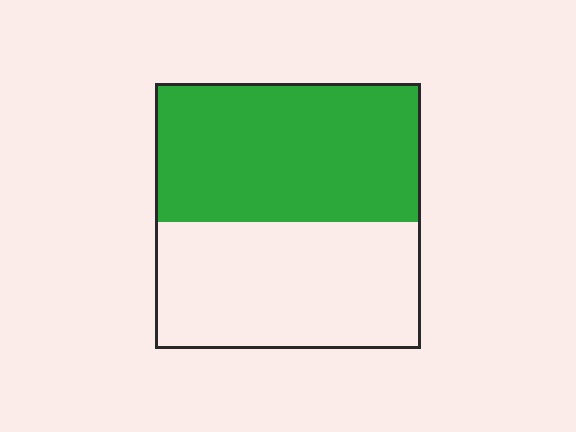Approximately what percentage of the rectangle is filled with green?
Approximately 50%.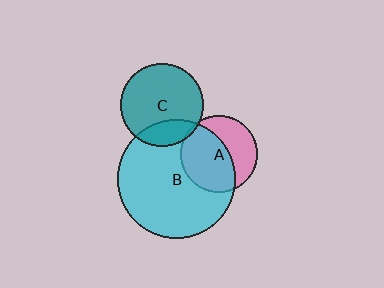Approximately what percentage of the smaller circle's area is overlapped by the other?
Approximately 60%.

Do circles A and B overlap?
Yes.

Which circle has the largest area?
Circle B (cyan).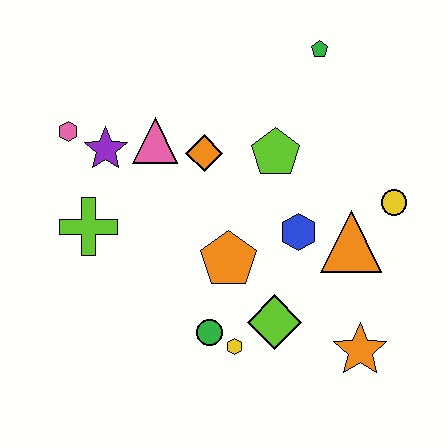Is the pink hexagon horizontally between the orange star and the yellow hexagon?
No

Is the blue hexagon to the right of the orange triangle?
No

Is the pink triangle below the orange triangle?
No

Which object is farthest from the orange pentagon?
The green pentagon is farthest from the orange pentagon.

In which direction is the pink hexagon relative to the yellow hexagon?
The pink hexagon is above the yellow hexagon.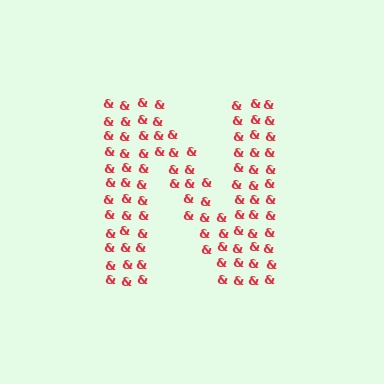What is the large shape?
The large shape is the letter N.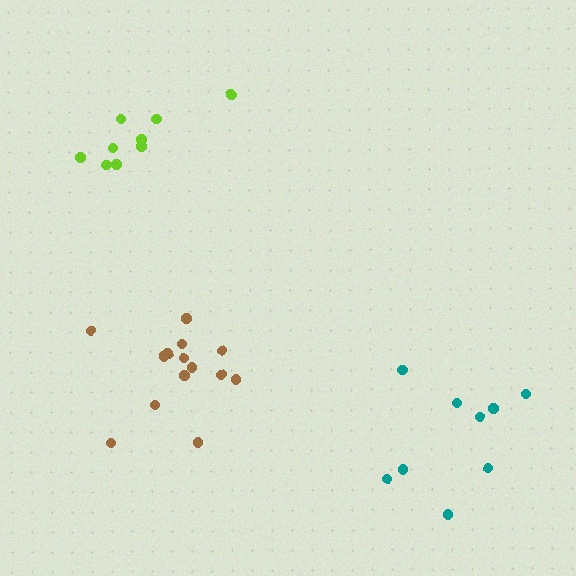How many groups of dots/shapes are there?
There are 3 groups.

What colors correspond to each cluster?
The clusters are colored: teal, lime, brown.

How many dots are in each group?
Group 1: 9 dots, Group 2: 9 dots, Group 3: 14 dots (32 total).